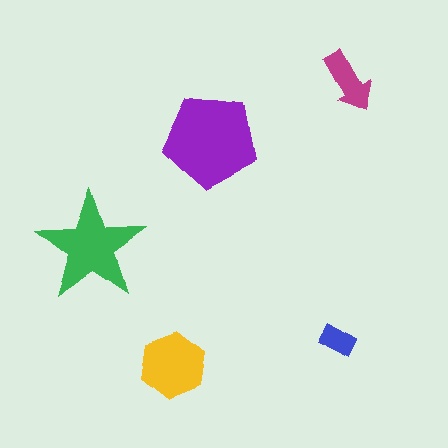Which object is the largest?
The purple pentagon.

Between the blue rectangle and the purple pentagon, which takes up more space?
The purple pentagon.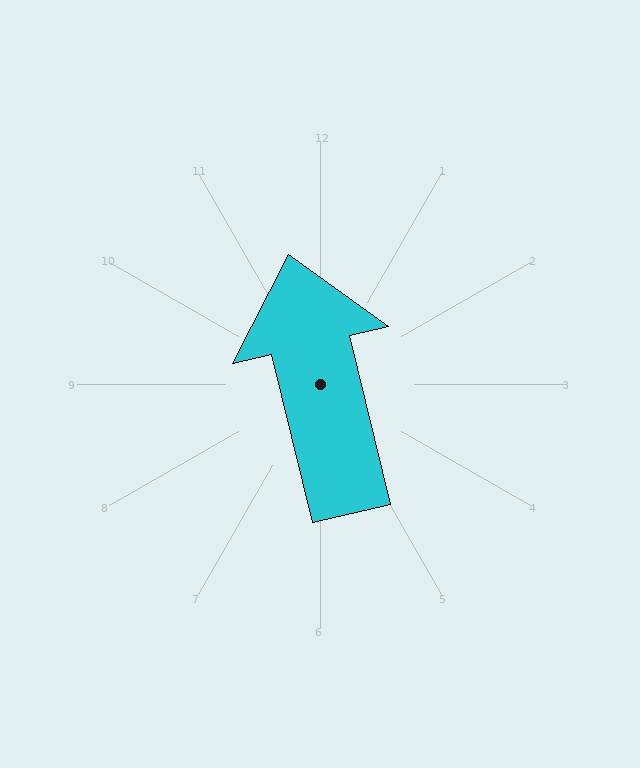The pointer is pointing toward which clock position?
Roughly 12 o'clock.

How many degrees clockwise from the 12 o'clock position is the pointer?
Approximately 346 degrees.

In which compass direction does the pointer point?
North.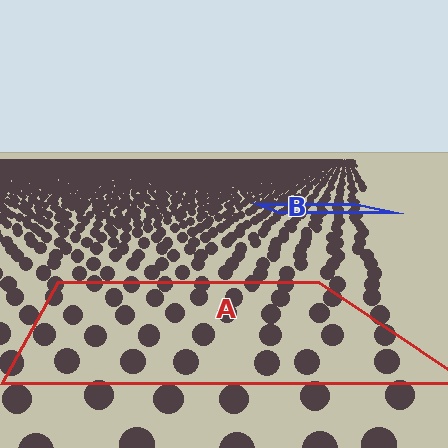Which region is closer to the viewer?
Region A is closer. The texture elements there are larger and more spread out.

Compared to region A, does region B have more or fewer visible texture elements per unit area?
Region B has more texture elements per unit area — they are packed more densely because it is farther away.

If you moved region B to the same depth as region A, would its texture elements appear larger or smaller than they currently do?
They would appear larger. At a closer depth, the same texture elements are projected at a bigger on-screen size.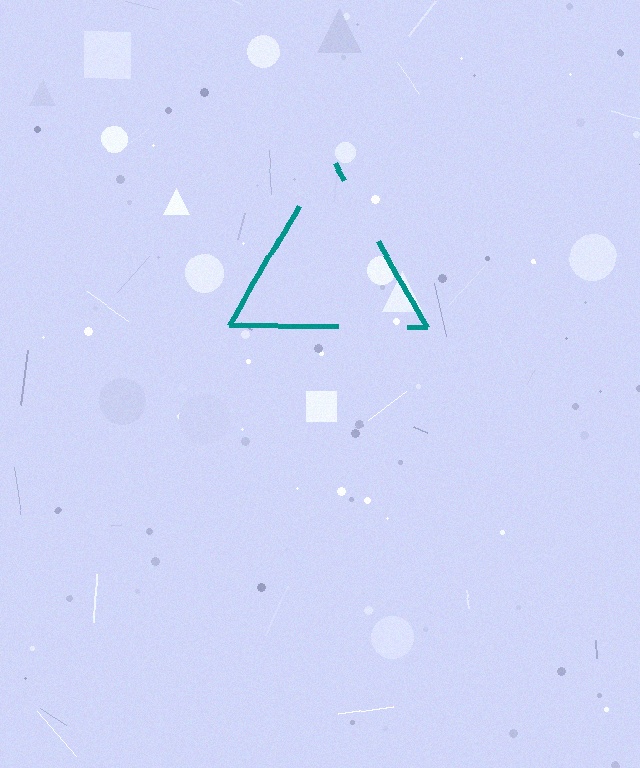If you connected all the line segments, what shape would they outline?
They would outline a triangle.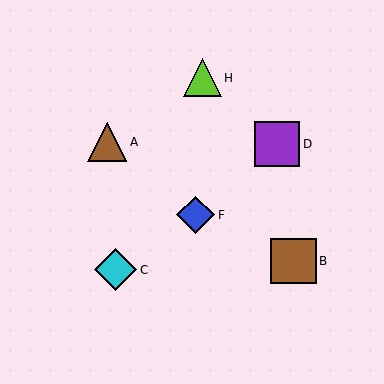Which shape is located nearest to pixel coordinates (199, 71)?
The lime triangle (labeled H) at (203, 78) is nearest to that location.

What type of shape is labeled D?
Shape D is a purple square.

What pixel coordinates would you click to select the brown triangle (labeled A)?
Click at (107, 142) to select the brown triangle A.